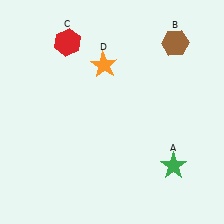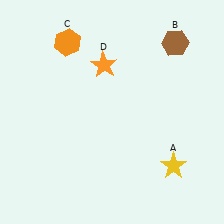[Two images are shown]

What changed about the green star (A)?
In Image 1, A is green. In Image 2, it changed to yellow.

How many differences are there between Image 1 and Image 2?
There are 2 differences between the two images.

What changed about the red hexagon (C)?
In Image 1, C is red. In Image 2, it changed to orange.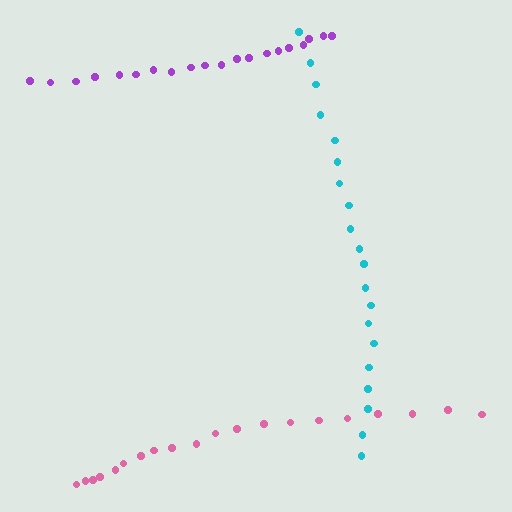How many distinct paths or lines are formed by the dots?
There are 3 distinct paths.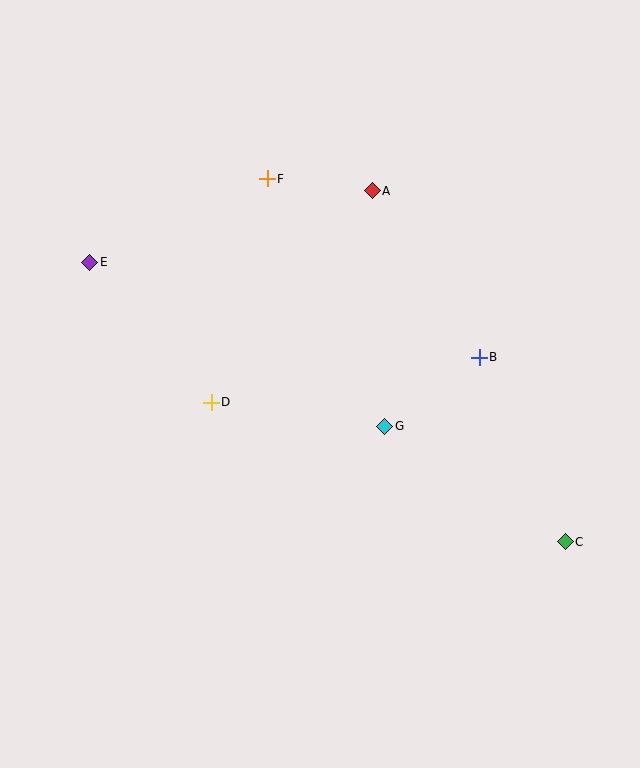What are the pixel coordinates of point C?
Point C is at (565, 542).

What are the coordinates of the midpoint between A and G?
The midpoint between A and G is at (378, 308).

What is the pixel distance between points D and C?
The distance between D and C is 380 pixels.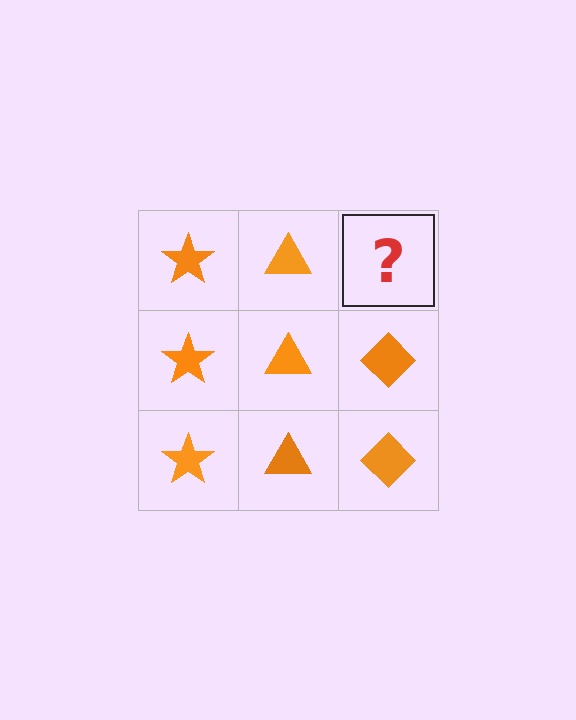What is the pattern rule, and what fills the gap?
The rule is that each column has a consistent shape. The gap should be filled with an orange diamond.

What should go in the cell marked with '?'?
The missing cell should contain an orange diamond.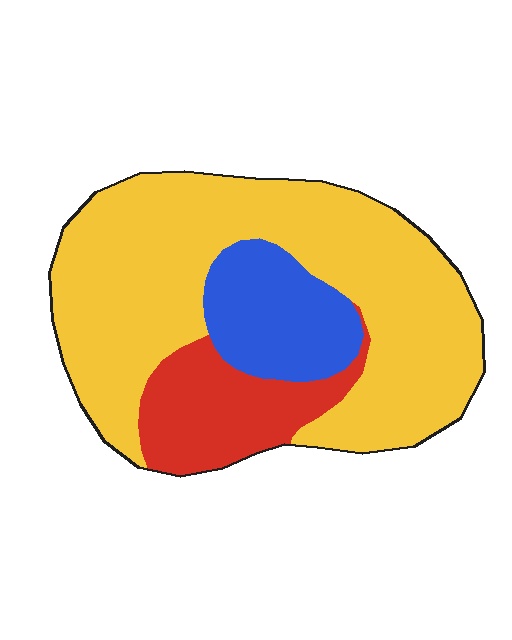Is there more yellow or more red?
Yellow.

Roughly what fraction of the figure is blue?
Blue covers around 15% of the figure.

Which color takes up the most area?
Yellow, at roughly 65%.